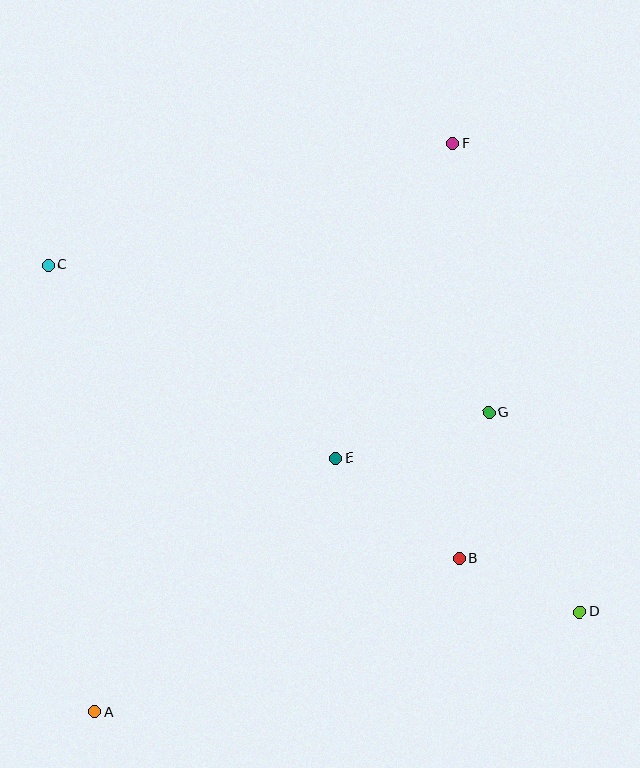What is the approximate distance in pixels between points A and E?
The distance between A and E is approximately 350 pixels.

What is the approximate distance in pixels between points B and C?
The distance between B and C is approximately 505 pixels.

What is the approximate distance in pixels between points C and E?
The distance between C and E is approximately 347 pixels.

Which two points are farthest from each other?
Points A and F are farthest from each other.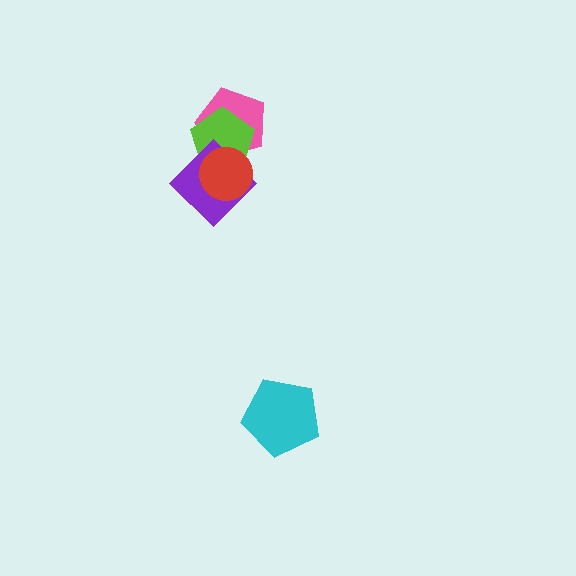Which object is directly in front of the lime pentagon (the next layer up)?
The purple diamond is directly in front of the lime pentagon.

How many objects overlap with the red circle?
3 objects overlap with the red circle.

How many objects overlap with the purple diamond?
3 objects overlap with the purple diamond.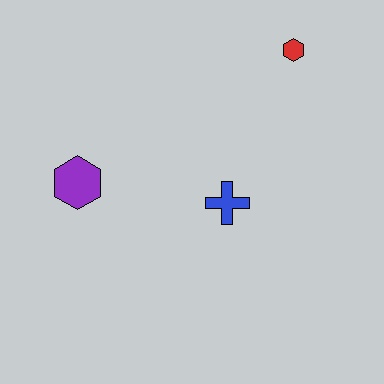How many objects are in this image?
There are 3 objects.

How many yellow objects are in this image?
There are no yellow objects.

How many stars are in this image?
There are no stars.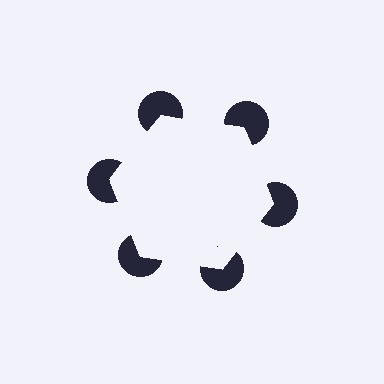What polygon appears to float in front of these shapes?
An illusory hexagon — its edges are inferred from the aligned wedge cuts in the pac-man discs, not physically drawn.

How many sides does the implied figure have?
6 sides.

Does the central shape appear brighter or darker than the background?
It typically appears slightly brighter than the background, even though no actual brightness change is drawn.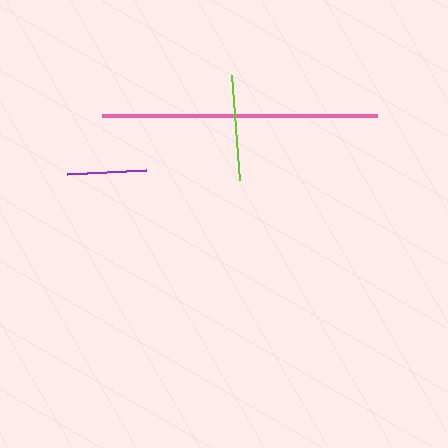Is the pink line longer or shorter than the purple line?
The pink line is longer than the purple line.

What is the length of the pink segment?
The pink segment is approximately 275 pixels long.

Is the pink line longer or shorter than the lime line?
The pink line is longer than the lime line.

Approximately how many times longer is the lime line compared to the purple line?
The lime line is approximately 1.3 times the length of the purple line.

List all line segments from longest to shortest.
From longest to shortest: pink, lime, purple.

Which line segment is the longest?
The pink line is the longest at approximately 275 pixels.